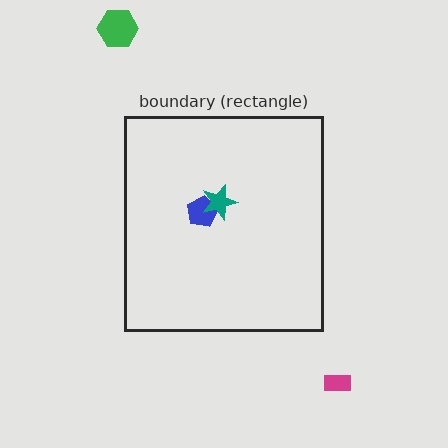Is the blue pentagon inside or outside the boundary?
Inside.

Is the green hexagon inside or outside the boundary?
Outside.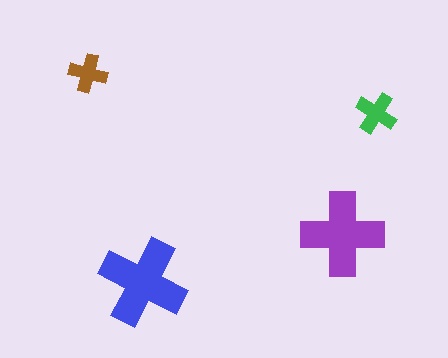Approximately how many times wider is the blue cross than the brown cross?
About 2.5 times wider.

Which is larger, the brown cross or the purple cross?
The purple one.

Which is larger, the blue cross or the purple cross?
The blue one.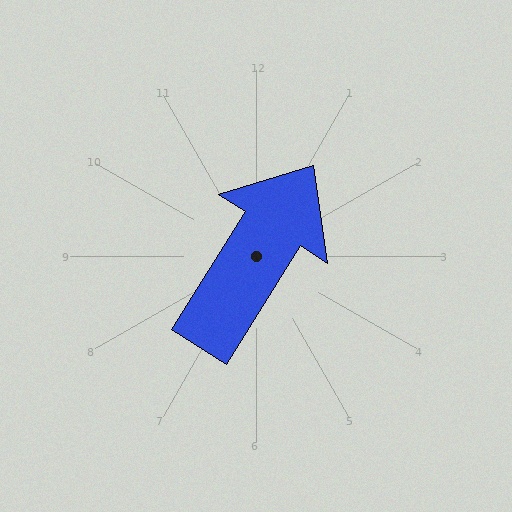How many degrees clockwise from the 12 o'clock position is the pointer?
Approximately 32 degrees.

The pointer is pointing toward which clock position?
Roughly 1 o'clock.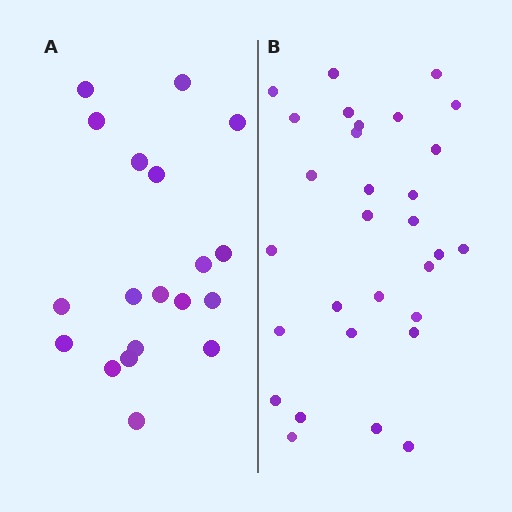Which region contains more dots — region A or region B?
Region B (the right region) has more dots.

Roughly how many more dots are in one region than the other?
Region B has roughly 12 or so more dots than region A.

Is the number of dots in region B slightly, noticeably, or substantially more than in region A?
Region B has substantially more. The ratio is roughly 1.6 to 1.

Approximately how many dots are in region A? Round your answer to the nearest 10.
About 20 dots. (The exact count is 19, which rounds to 20.)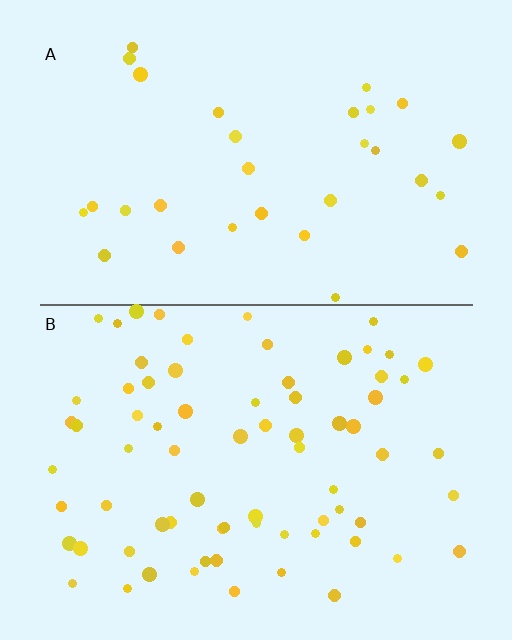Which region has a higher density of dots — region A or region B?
B (the bottom).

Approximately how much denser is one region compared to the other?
Approximately 2.3× — region B over region A.